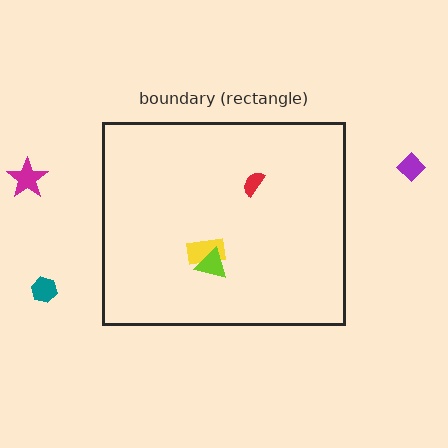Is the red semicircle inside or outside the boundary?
Inside.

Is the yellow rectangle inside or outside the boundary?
Inside.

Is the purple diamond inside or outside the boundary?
Outside.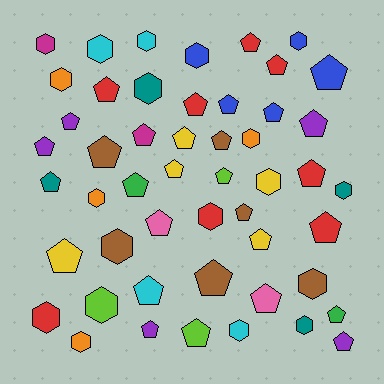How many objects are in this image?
There are 50 objects.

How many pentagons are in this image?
There are 31 pentagons.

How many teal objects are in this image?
There are 4 teal objects.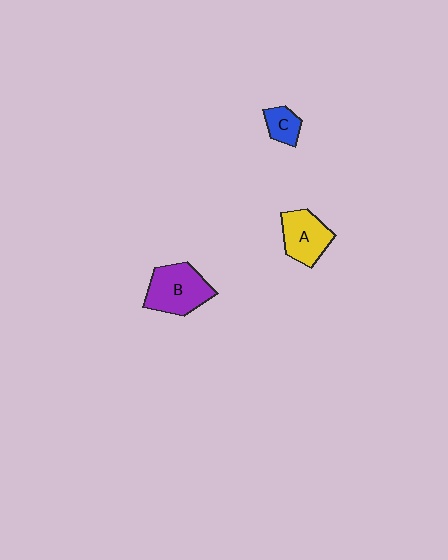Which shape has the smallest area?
Shape C (blue).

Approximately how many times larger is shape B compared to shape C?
Approximately 2.4 times.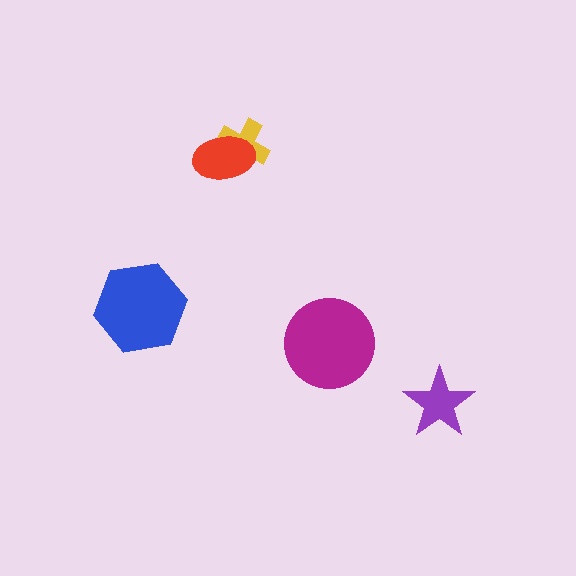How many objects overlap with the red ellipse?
1 object overlaps with the red ellipse.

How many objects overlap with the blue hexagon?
0 objects overlap with the blue hexagon.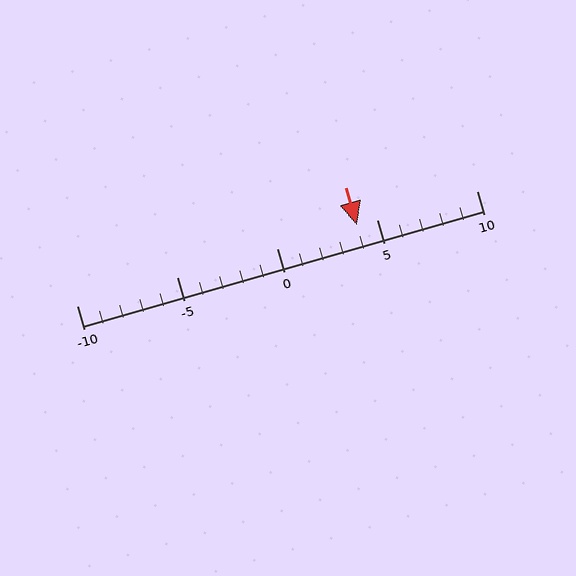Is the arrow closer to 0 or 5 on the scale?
The arrow is closer to 5.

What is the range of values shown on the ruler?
The ruler shows values from -10 to 10.